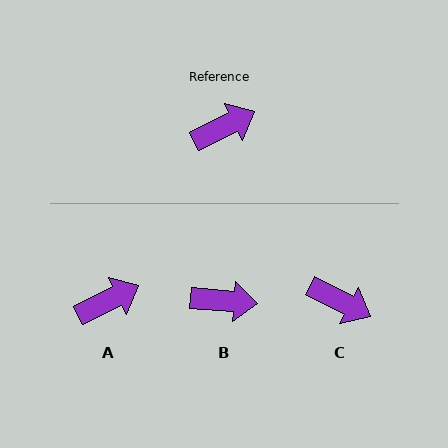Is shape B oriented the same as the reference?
No, it is off by about 31 degrees.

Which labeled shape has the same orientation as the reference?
A.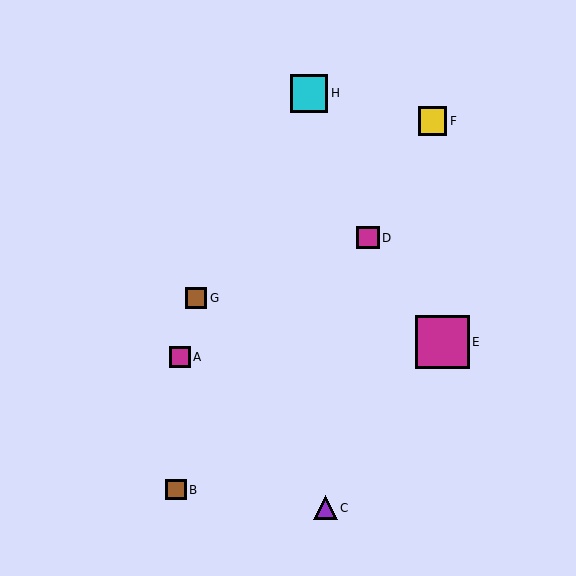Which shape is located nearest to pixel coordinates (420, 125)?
The yellow square (labeled F) at (432, 121) is nearest to that location.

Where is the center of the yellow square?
The center of the yellow square is at (432, 121).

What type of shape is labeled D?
Shape D is a magenta square.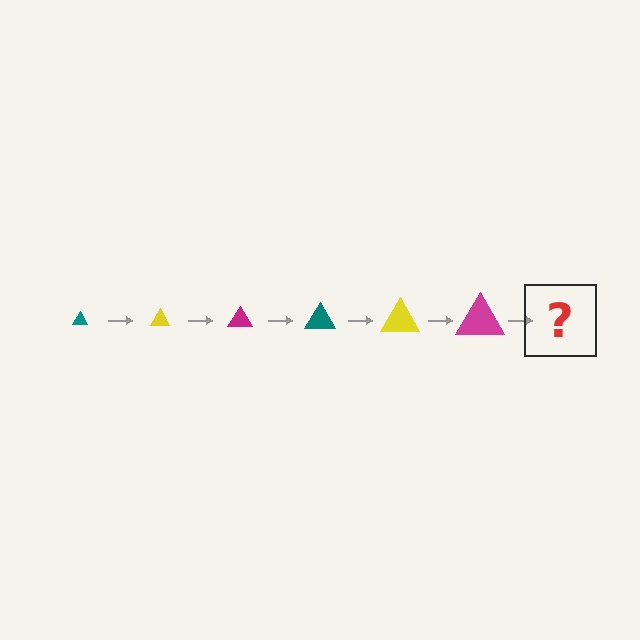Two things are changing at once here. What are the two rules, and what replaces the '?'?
The two rules are that the triangle grows larger each step and the color cycles through teal, yellow, and magenta. The '?' should be a teal triangle, larger than the previous one.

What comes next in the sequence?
The next element should be a teal triangle, larger than the previous one.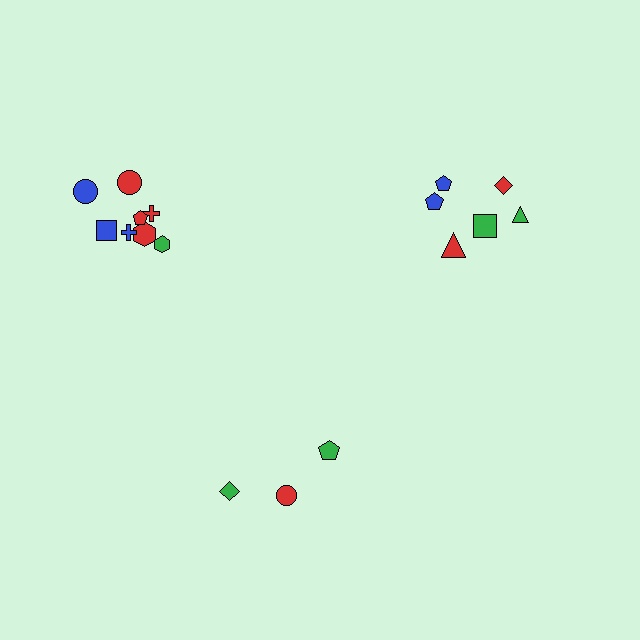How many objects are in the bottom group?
There are 3 objects.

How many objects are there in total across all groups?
There are 17 objects.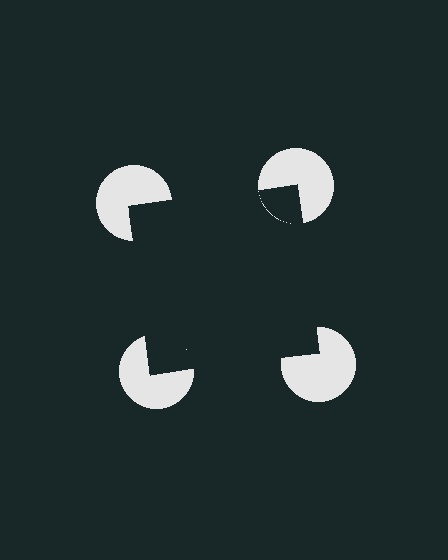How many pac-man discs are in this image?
There are 4 — one at each vertex of the illusory square.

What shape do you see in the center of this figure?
An illusory square — its edges are inferred from the aligned wedge cuts in the pac-man discs, not physically drawn.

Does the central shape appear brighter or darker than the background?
It typically appears slightly darker than the background, even though no actual brightness change is drawn.